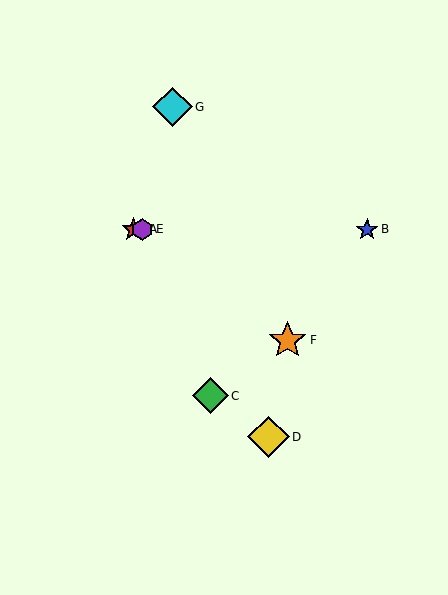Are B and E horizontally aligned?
Yes, both are at y≈230.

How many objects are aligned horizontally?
3 objects (A, B, E) are aligned horizontally.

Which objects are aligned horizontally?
Objects A, B, E are aligned horizontally.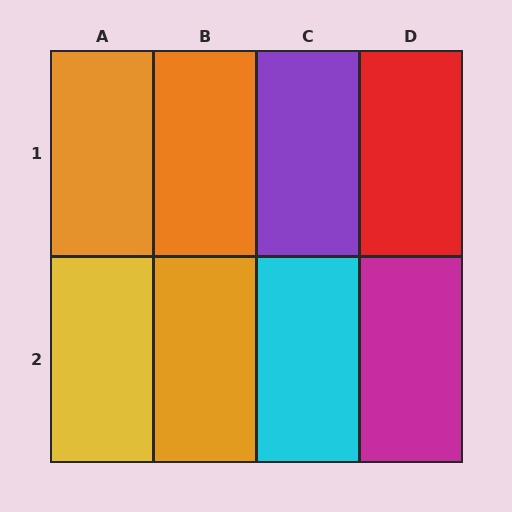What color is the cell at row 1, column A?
Orange.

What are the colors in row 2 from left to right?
Yellow, orange, cyan, magenta.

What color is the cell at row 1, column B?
Orange.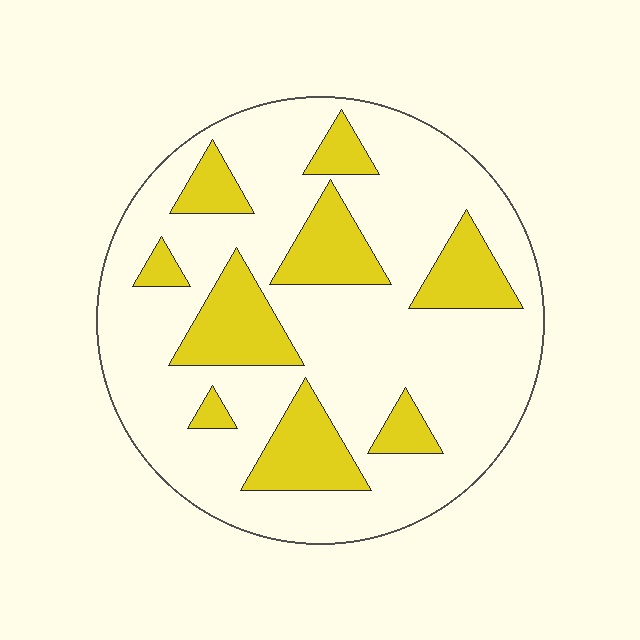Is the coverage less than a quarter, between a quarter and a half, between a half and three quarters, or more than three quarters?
Less than a quarter.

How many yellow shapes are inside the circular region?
9.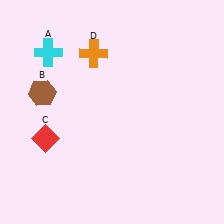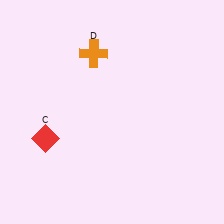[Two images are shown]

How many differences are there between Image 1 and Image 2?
There are 2 differences between the two images.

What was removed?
The brown hexagon (B), the cyan cross (A) were removed in Image 2.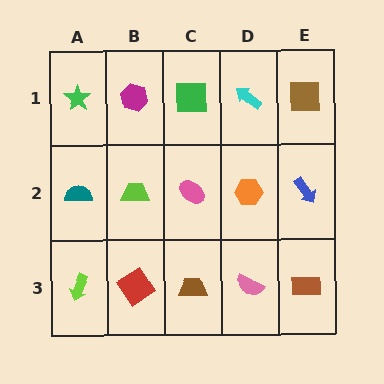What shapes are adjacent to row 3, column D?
An orange hexagon (row 2, column D), a brown trapezoid (row 3, column C), a brown rectangle (row 3, column E).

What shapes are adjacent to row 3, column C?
A pink ellipse (row 2, column C), a red diamond (row 3, column B), a pink semicircle (row 3, column D).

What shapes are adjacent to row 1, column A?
A teal semicircle (row 2, column A), a magenta hexagon (row 1, column B).